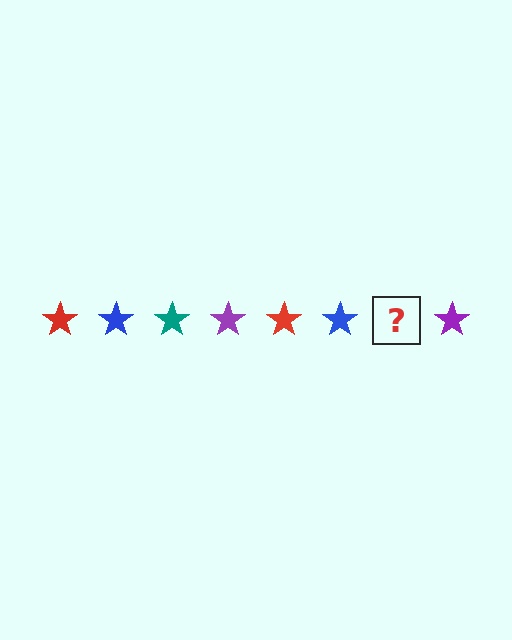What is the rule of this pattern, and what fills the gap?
The rule is that the pattern cycles through red, blue, teal, purple stars. The gap should be filled with a teal star.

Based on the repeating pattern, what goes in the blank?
The blank should be a teal star.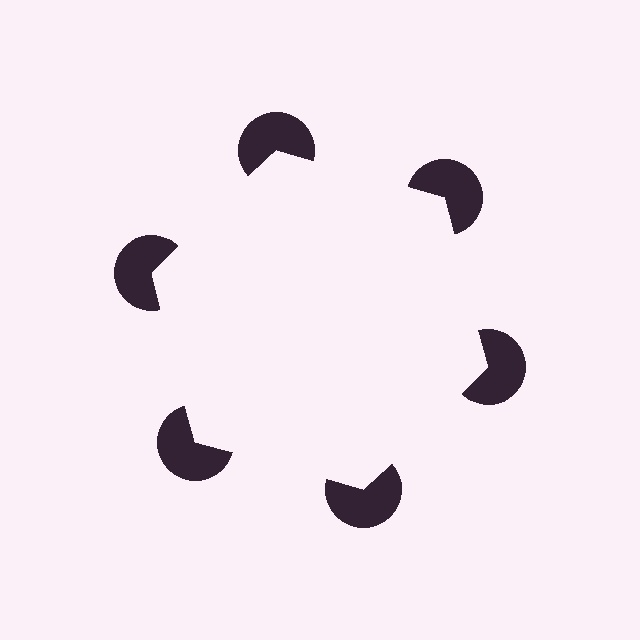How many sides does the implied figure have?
6 sides.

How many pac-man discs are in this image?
There are 6 — one at each vertex of the illusory hexagon.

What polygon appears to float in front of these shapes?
An illusory hexagon — its edges are inferred from the aligned wedge cuts in the pac-man discs, not physically drawn.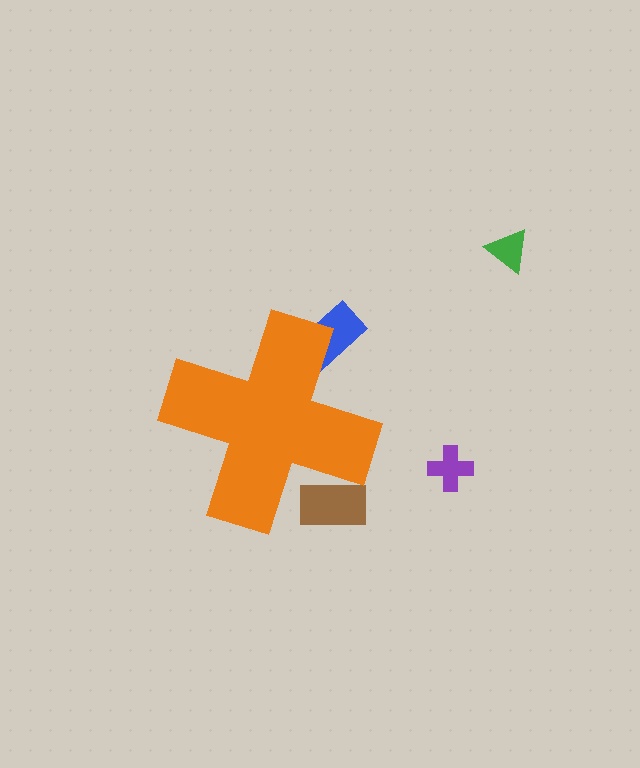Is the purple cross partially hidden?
No, the purple cross is fully visible.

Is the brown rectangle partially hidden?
Yes, the brown rectangle is partially hidden behind the orange cross.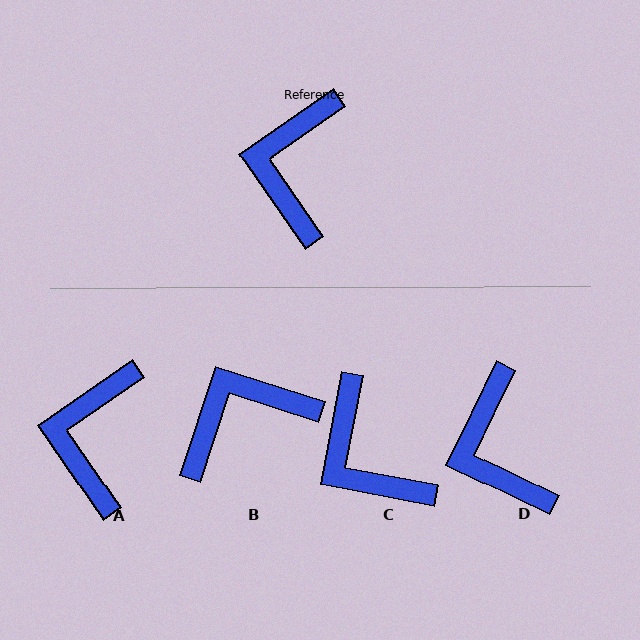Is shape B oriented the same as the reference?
No, it is off by about 53 degrees.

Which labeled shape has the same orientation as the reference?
A.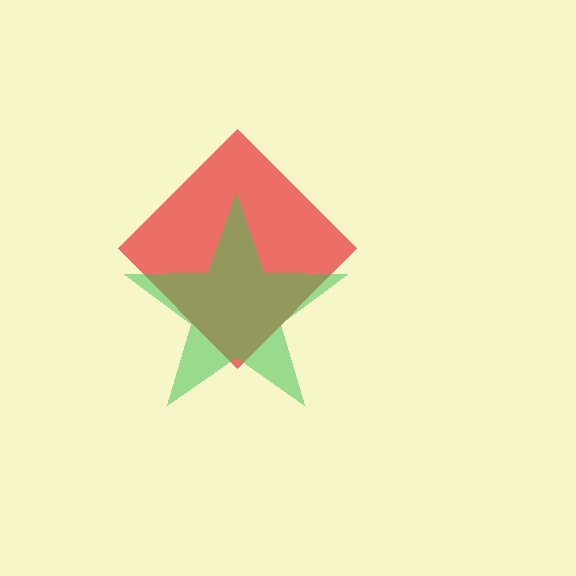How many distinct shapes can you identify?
There are 2 distinct shapes: a red diamond, a green star.